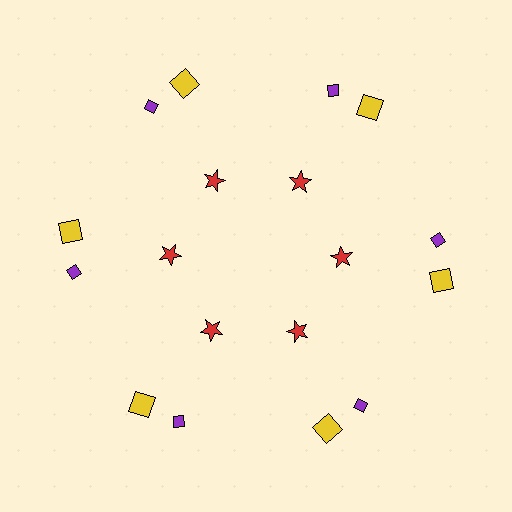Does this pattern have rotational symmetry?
Yes, this pattern has 6-fold rotational symmetry. It looks the same after rotating 60 degrees around the center.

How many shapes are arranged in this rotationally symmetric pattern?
There are 18 shapes, arranged in 6 groups of 3.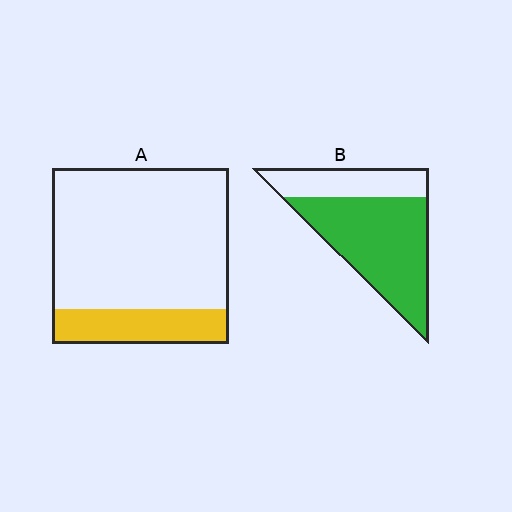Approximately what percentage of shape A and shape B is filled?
A is approximately 20% and B is approximately 70%.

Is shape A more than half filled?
No.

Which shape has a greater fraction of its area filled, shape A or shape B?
Shape B.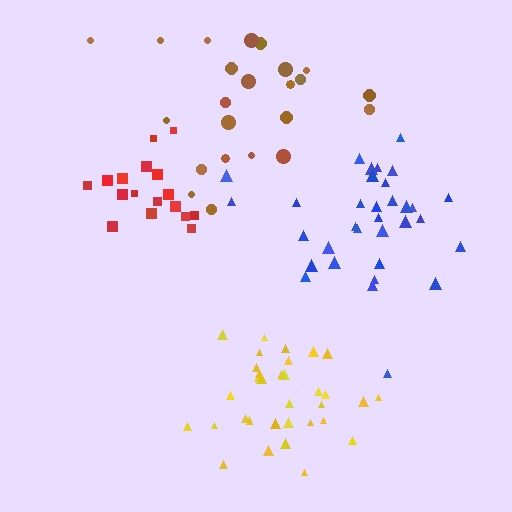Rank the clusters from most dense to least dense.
red, yellow, blue, brown.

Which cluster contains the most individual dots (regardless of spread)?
Yellow (34).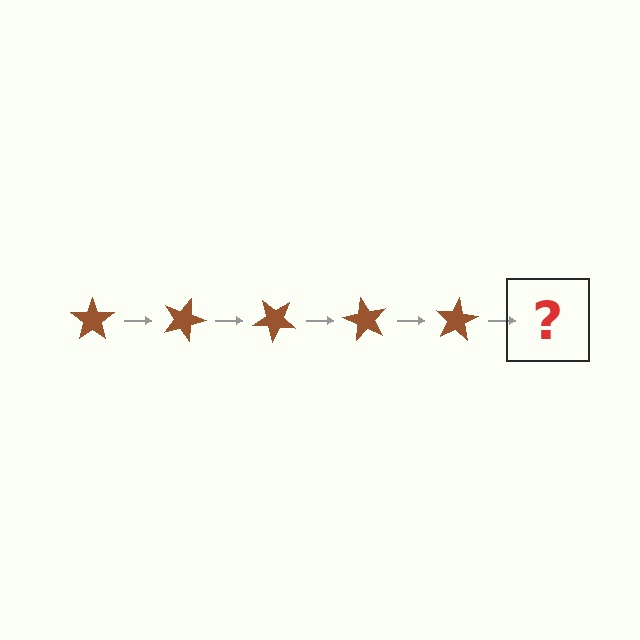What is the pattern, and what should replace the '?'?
The pattern is that the star rotates 20 degrees each step. The '?' should be a brown star rotated 100 degrees.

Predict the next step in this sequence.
The next step is a brown star rotated 100 degrees.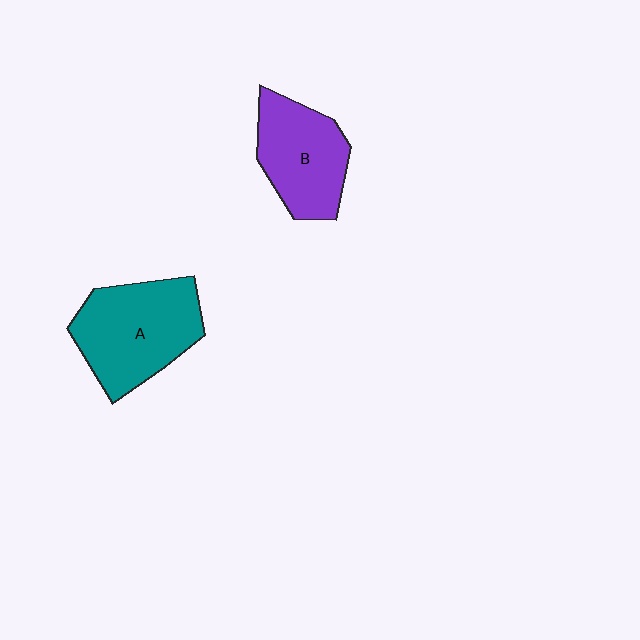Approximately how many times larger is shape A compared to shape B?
Approximately 1.2 times.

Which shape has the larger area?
Shape A (teal).